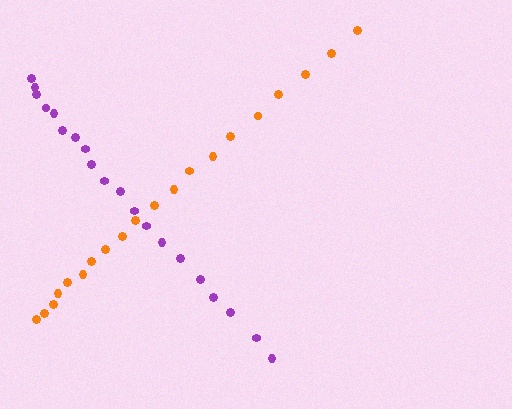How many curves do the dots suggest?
There are 2 distinct paths.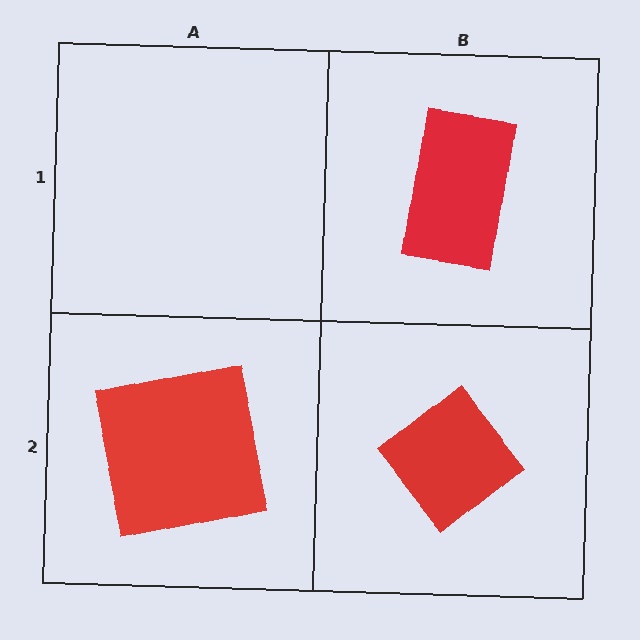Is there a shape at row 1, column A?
No, that cell is empty.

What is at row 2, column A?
A red square.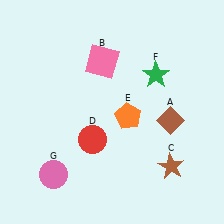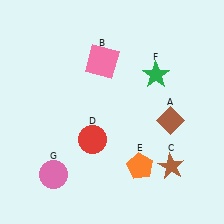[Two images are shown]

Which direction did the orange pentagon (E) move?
The orange pentagon (E) moved down.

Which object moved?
The orange pentagon (E) moved down.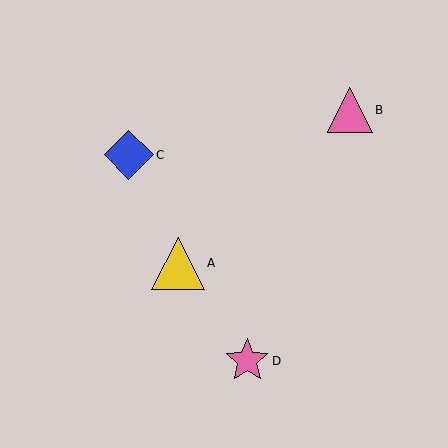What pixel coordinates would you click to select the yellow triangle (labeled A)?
Click at (178, 263) to select the yellow triangle A.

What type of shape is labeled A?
Shape A is a yellow triangle.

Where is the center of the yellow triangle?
The center of the yellow triangle is at (178, 263).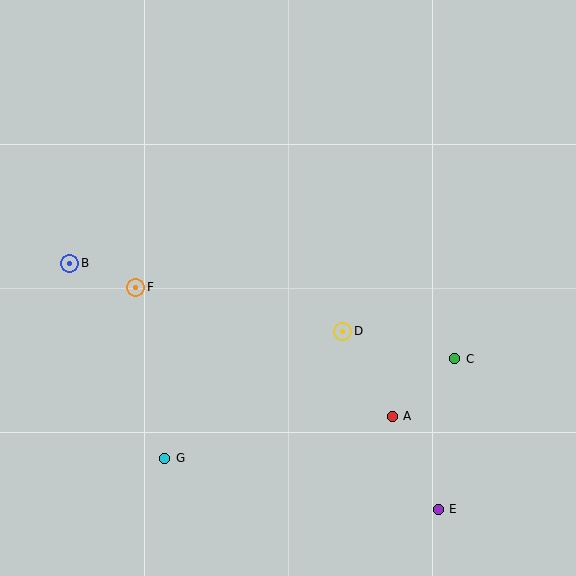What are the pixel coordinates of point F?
Point F is at (136, 287).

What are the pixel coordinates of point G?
Point G is at (165, 458).